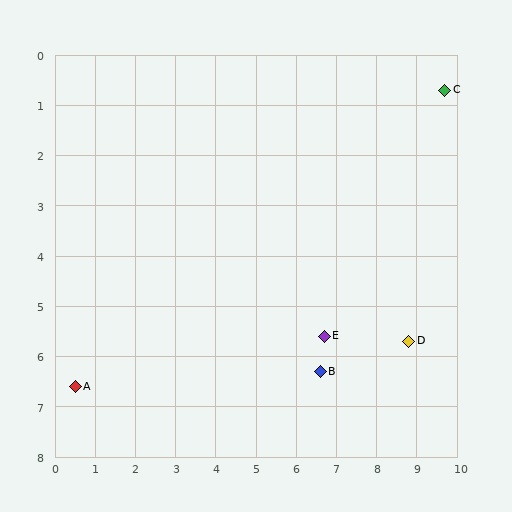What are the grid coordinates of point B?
Point B is at approximately (6.6, 6.3).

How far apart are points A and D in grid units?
Points A and D are about 8.3 grid units apart.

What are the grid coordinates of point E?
Point E is at approximately (6.7, 5.6).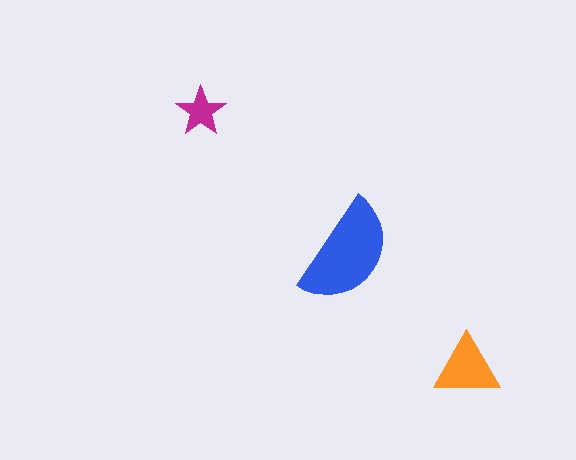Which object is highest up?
The magenta star is topmost.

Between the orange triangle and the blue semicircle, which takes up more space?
The blue semicircle.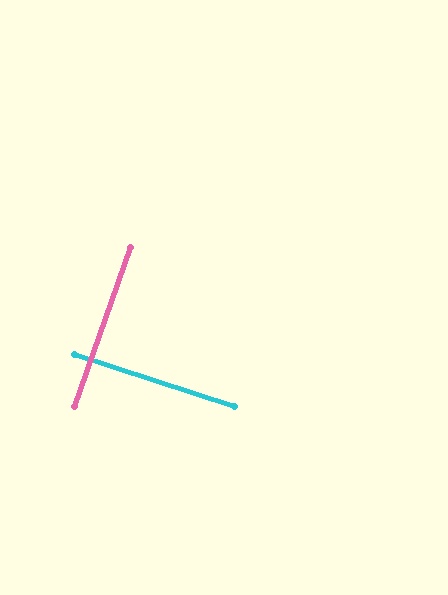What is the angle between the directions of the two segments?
Approximately 88 degrees.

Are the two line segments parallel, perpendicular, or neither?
Perpendicular — they meet at approximately 88°.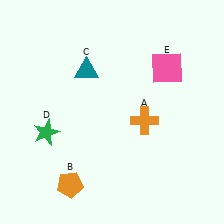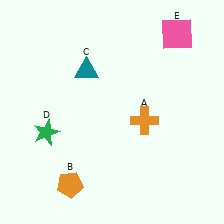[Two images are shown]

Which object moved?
The pink square (E) moved up.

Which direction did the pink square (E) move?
The pink square (E) moved up.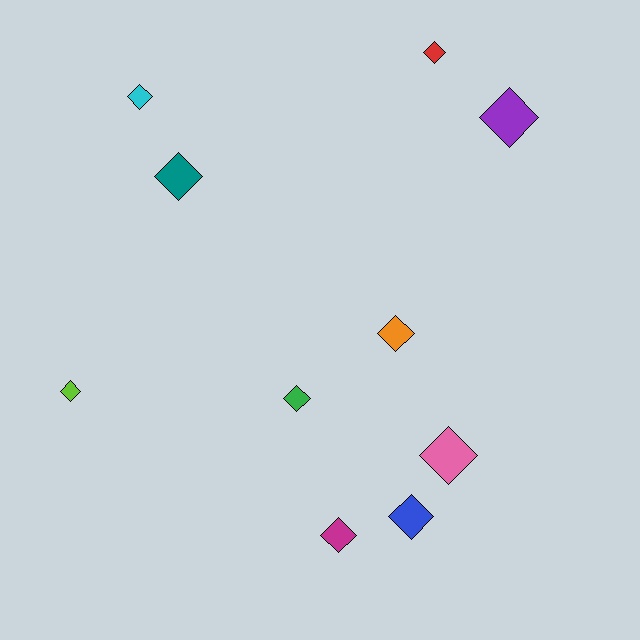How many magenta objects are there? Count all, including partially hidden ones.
There is 1 magenta object.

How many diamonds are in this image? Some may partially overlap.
There are 10 diamonds.